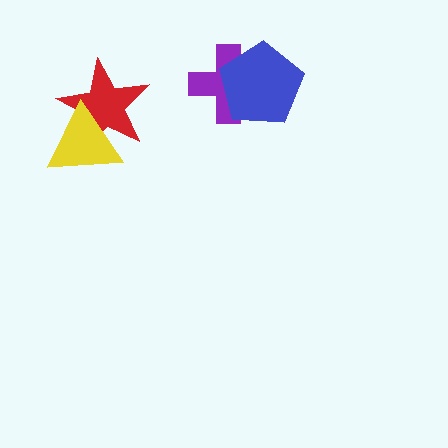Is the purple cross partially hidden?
Yes, it is partially covered by another shape.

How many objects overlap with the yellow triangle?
1 object overlaps with the yellow triangle.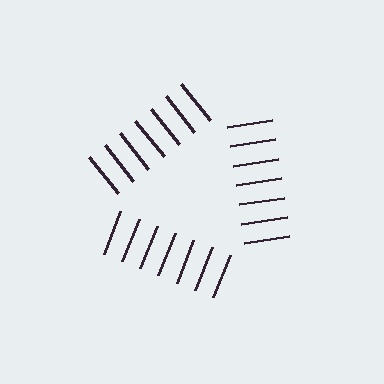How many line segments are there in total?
21 — 7 along each of the 3 edges.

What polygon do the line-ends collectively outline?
An illusory triangle — the line segments terminate on its edges but no continuous stroke is drawn.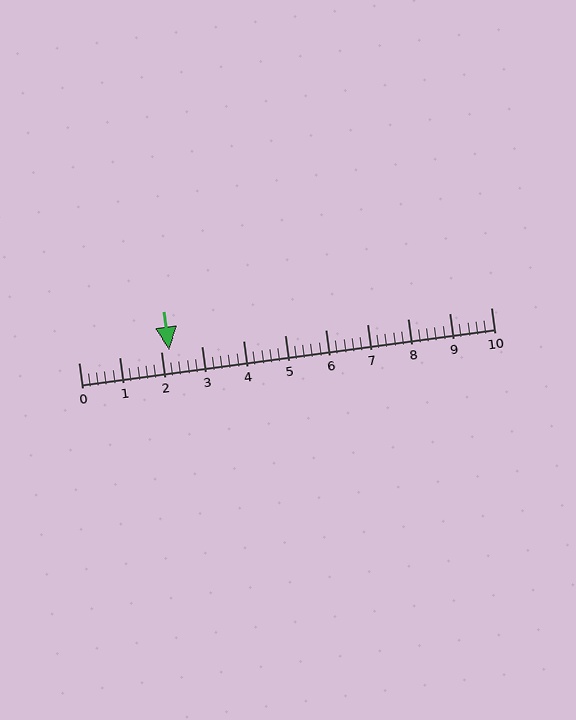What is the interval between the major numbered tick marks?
The major tick marks are spaced 1 units apart.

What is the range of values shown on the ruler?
The ruler shows values from 0 to 10.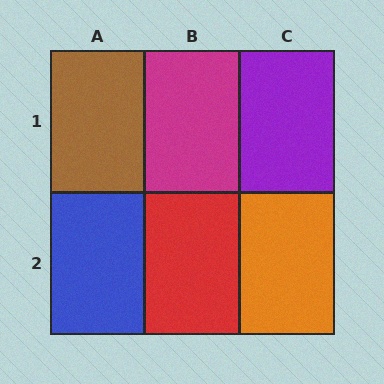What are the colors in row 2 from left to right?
Blue, red, orange.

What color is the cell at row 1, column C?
Purple.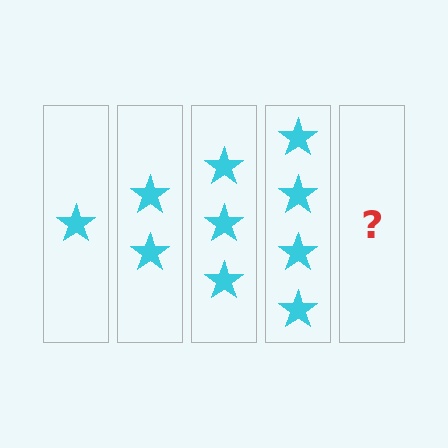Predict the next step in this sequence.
The next step is 5 stars.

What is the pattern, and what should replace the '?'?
The pattern is that each step adds one more star. The '?' should be 5 stars.